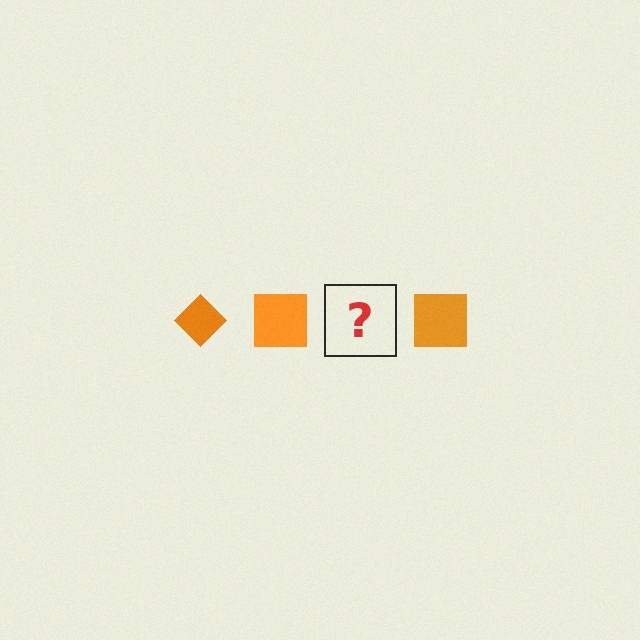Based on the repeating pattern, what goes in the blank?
The blank should be an orange diamond.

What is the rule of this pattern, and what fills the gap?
The rule is that the pattern cycles through diamond, square shapes in orange. The gap should be filled with an orange diamond.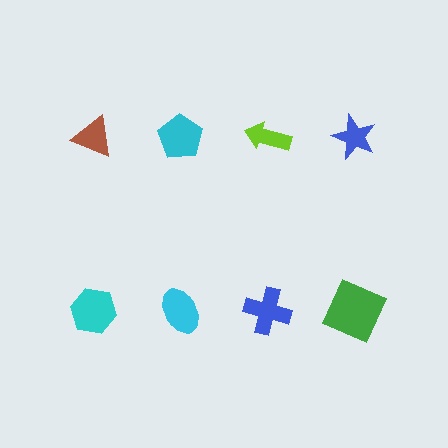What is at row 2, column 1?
A cyan hexagon.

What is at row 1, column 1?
A brown triangle.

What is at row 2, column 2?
A cyan ellipse.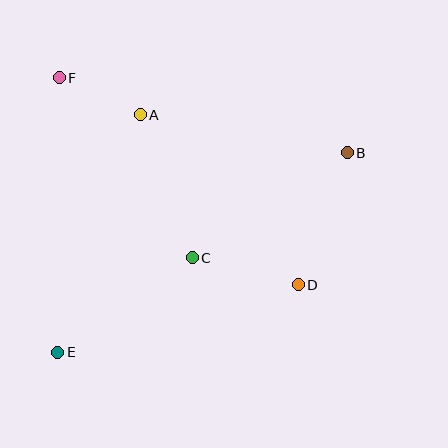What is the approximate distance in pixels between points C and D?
The distance between C and D is approximately 109 pixels.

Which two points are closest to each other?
Points A and F are closest to each other.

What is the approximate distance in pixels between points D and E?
The distance between D and E is approximately 249 pixels.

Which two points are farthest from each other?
Points B and E are farthest from each other.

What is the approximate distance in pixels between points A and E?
The distance between A and E is approximately 251 pixels.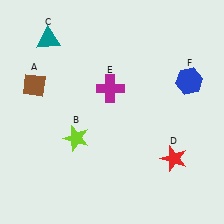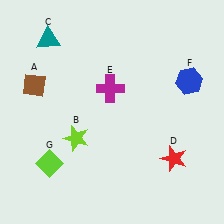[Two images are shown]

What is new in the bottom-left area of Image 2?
A lime diamond (G) was added in the bottom-left area of Image 2.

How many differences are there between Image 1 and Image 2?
There is 1 difference between the two images.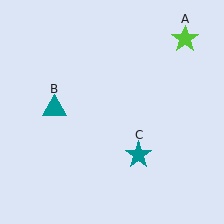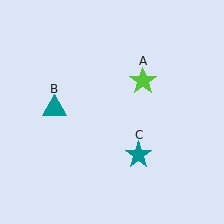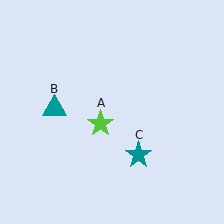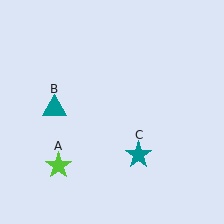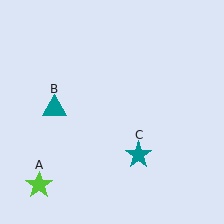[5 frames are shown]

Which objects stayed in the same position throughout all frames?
Teal triangle (object B) and teal star (object C) remained stationary.